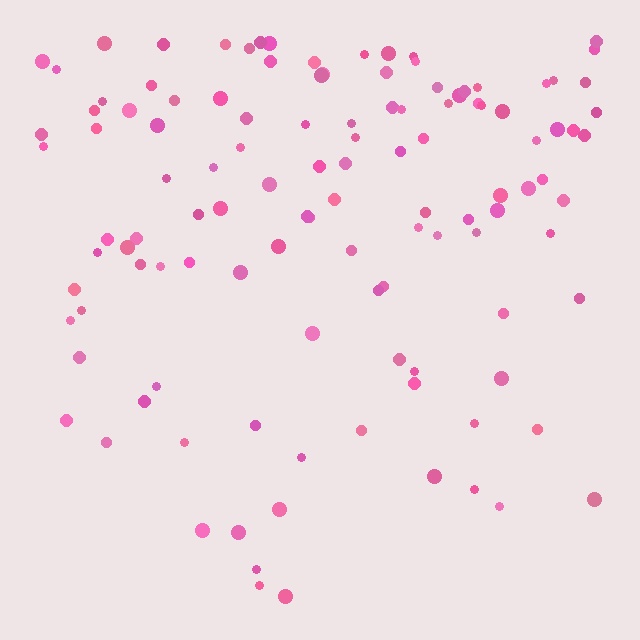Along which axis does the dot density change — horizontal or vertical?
Vertical.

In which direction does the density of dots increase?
From bottom to top, with the top side densest.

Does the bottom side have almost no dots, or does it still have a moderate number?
Still a moderate number, just noticeably fewer than the top.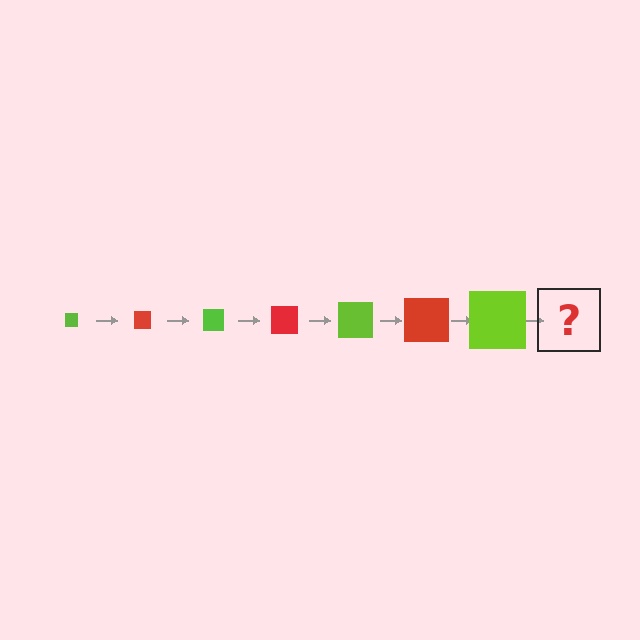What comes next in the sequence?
The next element should be a red square, larger than the previous one.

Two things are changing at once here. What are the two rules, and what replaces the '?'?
The two rules are that the square grows larger each step and the color cycles through lime and red. The '?' should be a red square, larger than the previous one.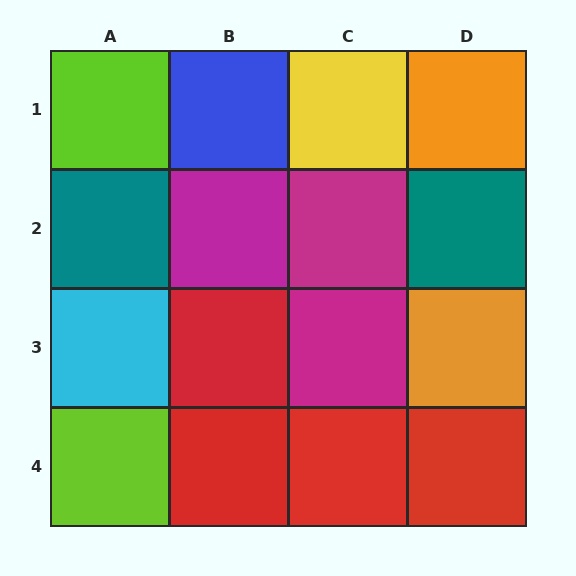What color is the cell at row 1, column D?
Orange.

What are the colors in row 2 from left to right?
Teal, magenta, magenta, teal.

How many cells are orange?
2 cells are orange.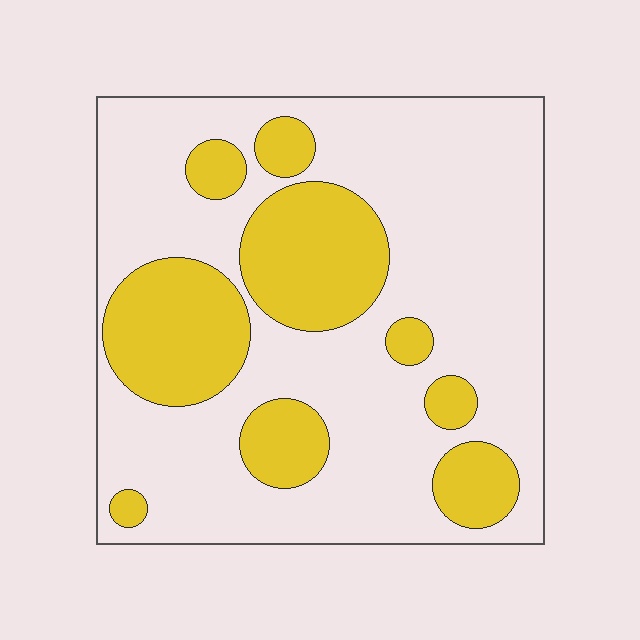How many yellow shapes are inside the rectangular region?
9.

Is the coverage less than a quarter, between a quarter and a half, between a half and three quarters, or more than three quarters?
Between a quarter and a half.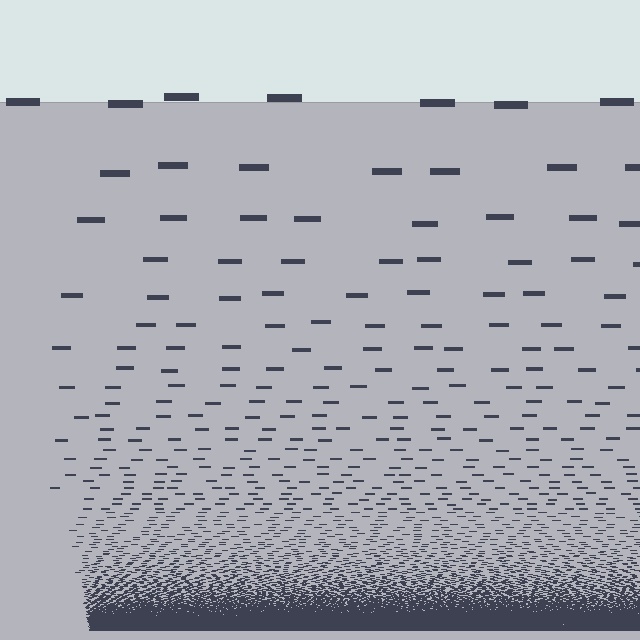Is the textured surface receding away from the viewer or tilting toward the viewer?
The surface appears to tilt toward the viewer. Texture elements get larger and sparser toward the top.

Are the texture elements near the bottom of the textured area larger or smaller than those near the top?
Smaller. The gradient is inverted — elements near the bottom are smaller and denser.